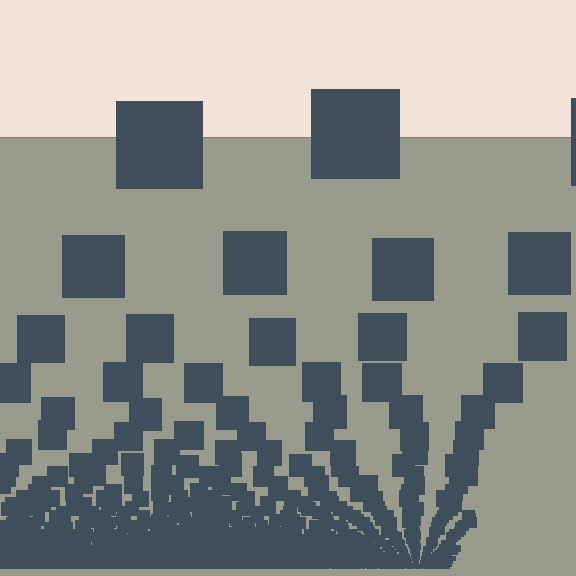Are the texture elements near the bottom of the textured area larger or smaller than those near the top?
Smaller. The gradient is inverted — elements near the bottom are smaller and denser.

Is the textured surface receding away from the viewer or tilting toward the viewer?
The surface appears to tilt toward the viewer. Texture elements get larger and sparser toward the top.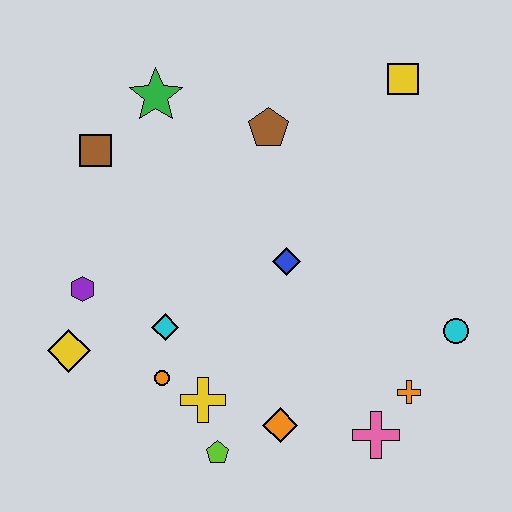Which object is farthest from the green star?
The pink cross is farthest from the green star.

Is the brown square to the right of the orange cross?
No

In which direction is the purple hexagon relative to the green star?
The purple hexagon is below the green star.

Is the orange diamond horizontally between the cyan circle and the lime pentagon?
Yes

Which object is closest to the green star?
The brown square is closest to the green star.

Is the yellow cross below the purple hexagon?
Yes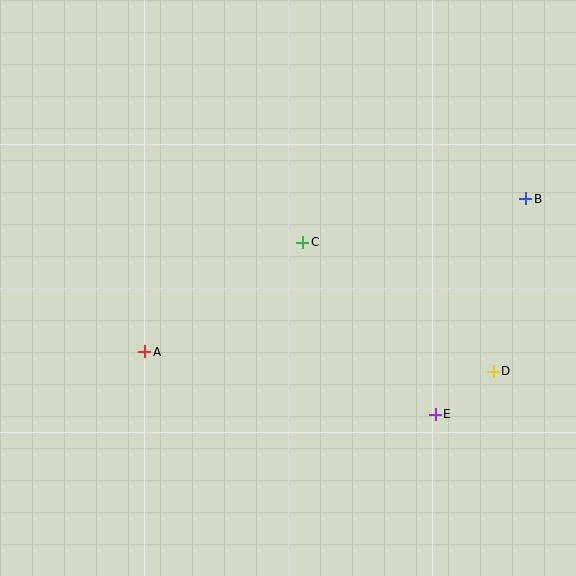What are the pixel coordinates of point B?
Point B is at (526, 199).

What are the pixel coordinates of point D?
Point D is at (493, 371).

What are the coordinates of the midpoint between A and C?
The midpoint between A and C is at (224, 297).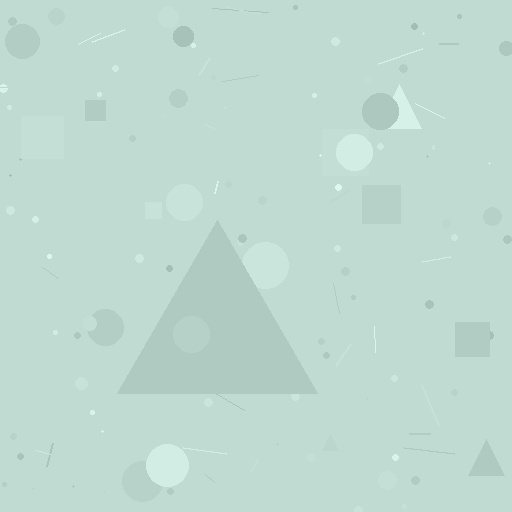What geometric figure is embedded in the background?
A triangle is embedded in the background.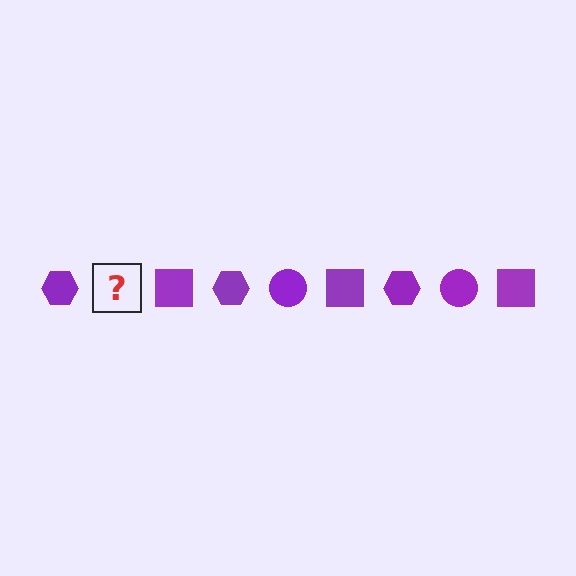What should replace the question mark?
The question mark should be replaced with a purple circle.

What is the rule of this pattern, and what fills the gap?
The rule is that the pattern cycles through hexagon, circle, square shapes in purple. The gap should be filled with a purple circle.